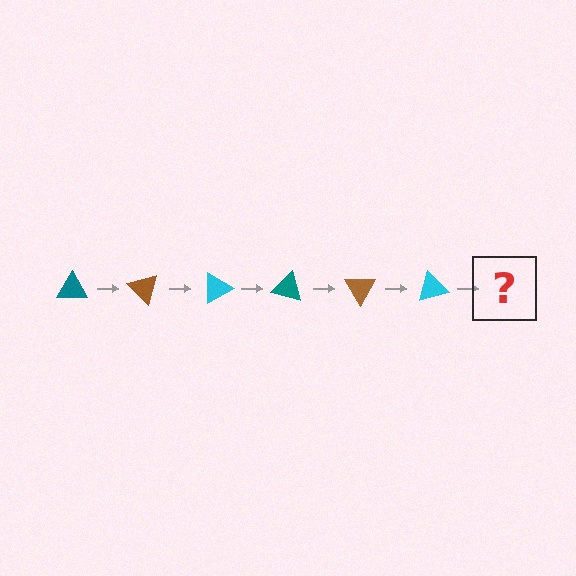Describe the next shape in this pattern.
It should be a teal triangle, rotated 270 degrees from the start.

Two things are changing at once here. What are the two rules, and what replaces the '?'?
The two rules are that it rotates 45 degrees each step and the color cycles through teal, brown, and cyan. The '?' should be a teal triangle, rotated 270 degrees from the start.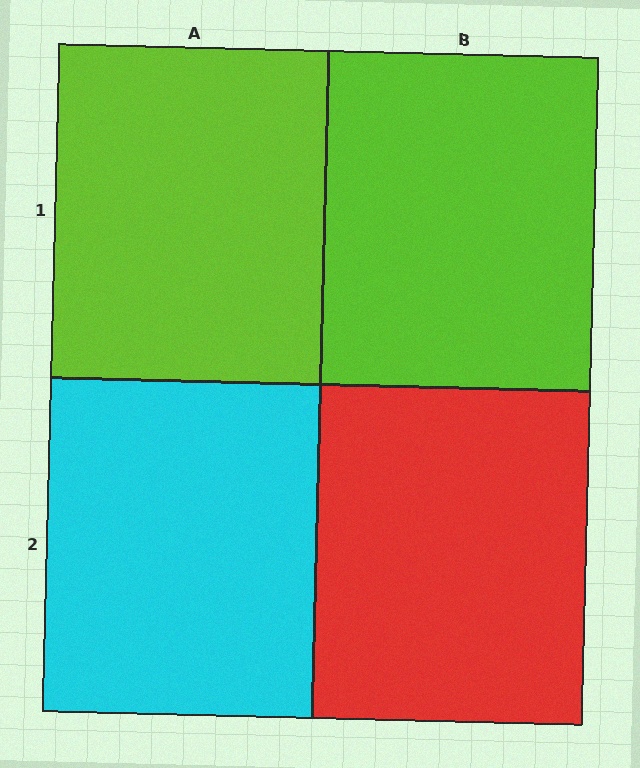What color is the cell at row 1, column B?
Lime.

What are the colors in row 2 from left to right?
Cyan, red.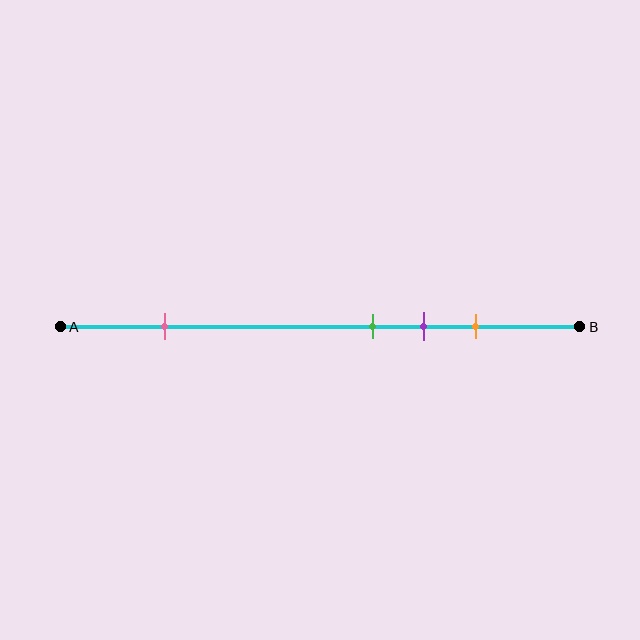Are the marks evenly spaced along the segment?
No, the marks are not evenly spaced.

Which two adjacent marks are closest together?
The green and purple marks are the closest adjacent pair.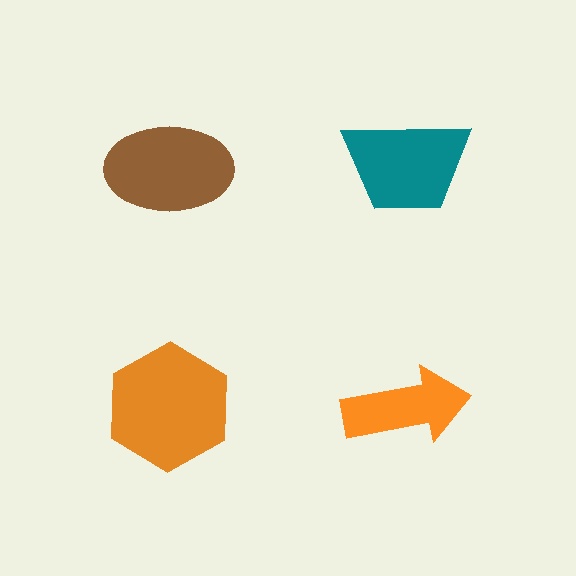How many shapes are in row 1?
2 shapes.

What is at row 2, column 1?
An orange hexagon.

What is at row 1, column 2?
A teal trapezoid.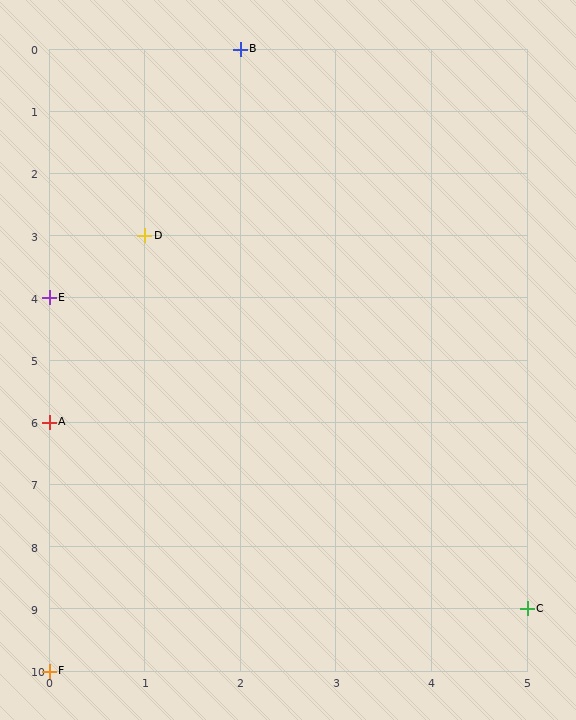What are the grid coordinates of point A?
Point A is at grid coordinates (0, 6).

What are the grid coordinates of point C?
Point C is at grid coordinates (5, 9).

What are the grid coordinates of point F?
Point F is at grid coordinates (0, 10).